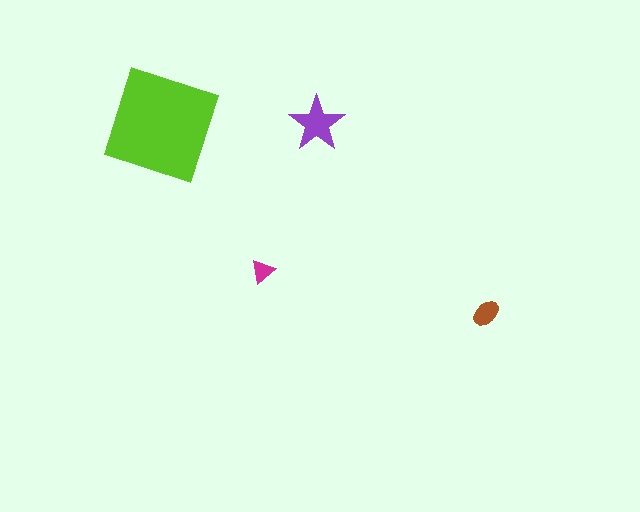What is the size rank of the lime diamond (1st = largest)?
1st.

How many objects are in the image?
There are 4 objects in the image.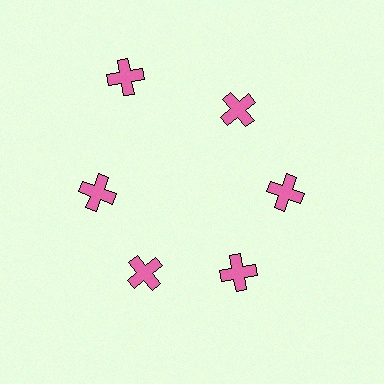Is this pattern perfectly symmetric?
No. The 6 pink crosses are arranged in a ring, but one element near the 11 o'clock position is pushed outward from the center, breaking the 6-fold rotational symmetry.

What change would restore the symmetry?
The symmetry would be restored by moving it inward, back onto the ring so that all 6 crosses sit at equal angles and equal distance from the center.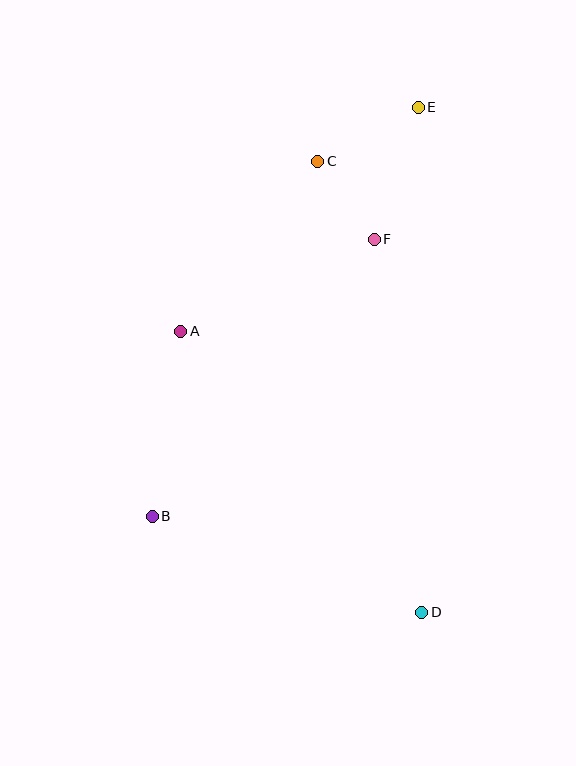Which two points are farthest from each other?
Points D and E are farthest from each other.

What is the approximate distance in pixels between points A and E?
The distance between A and E is approximately 327 pixels.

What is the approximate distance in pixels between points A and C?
The distance between A and C is approximately 218 pixels.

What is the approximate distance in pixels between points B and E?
The distance between B and E is approximately 488 pixels.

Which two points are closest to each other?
Points C and F are closest to each other.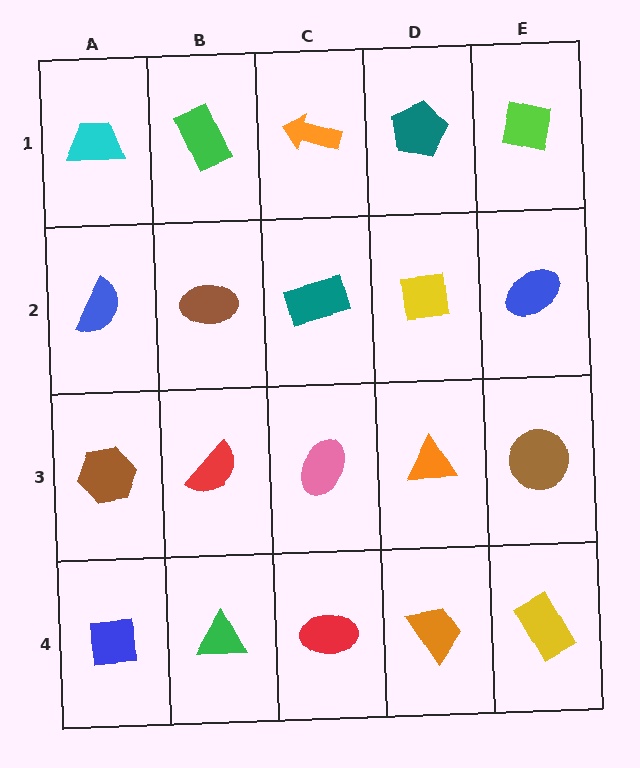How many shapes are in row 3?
5 shapes.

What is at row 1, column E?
A lime square.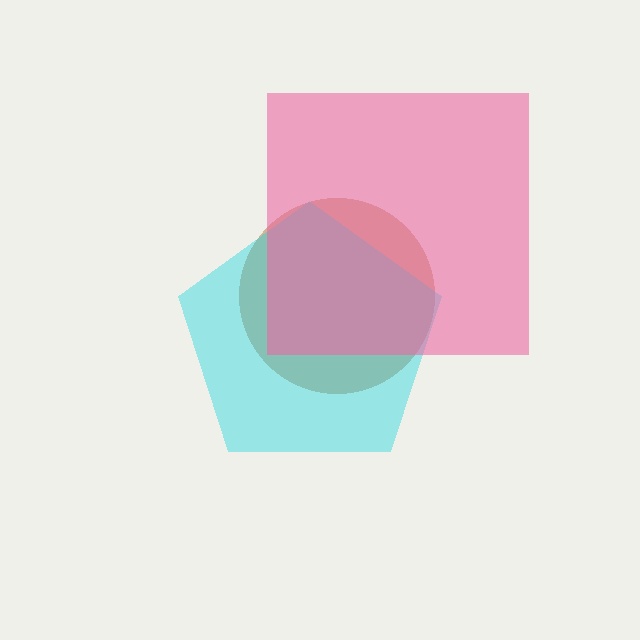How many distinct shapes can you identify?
There are 3 distinct shapes: a brown circle, a cyan pentagon, a pink square.